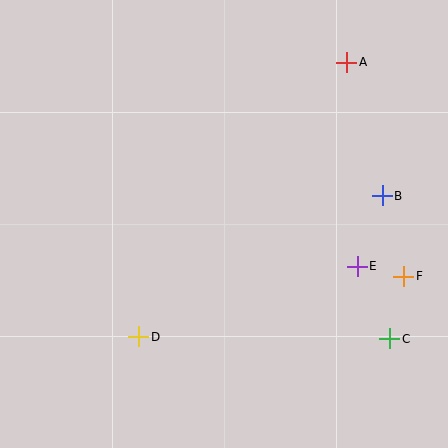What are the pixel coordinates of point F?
Point F is at (404, 276).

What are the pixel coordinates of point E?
Point E is at (357, 266).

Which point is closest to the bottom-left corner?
Point D is closest to the bottom-left corner.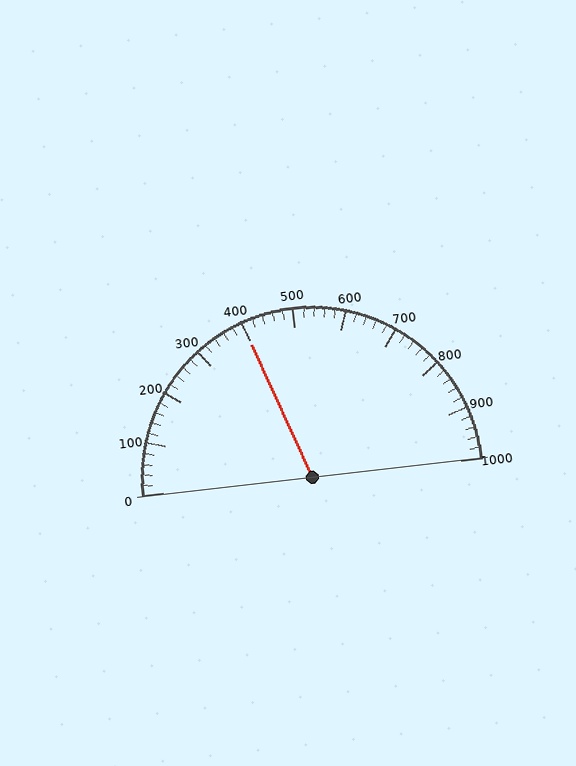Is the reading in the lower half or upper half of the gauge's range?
The reading is in the lower half of the range (0 to 1000).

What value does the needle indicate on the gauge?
The needle indicates approximately 400.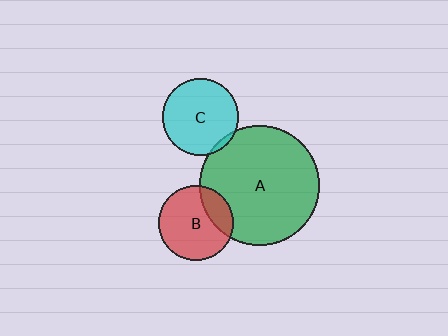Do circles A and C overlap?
Yes.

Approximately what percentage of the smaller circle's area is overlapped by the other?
Approximately 5%.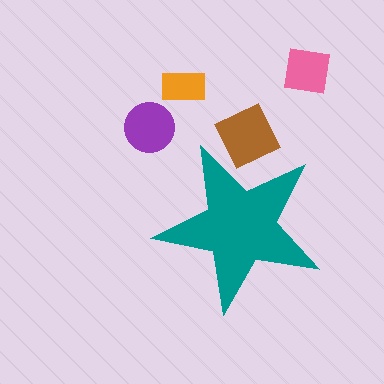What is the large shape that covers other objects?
A teal star.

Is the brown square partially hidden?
Yes, the brown square is partially hidden behind the teal star.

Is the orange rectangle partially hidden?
No, the orange rectangle is fully visible.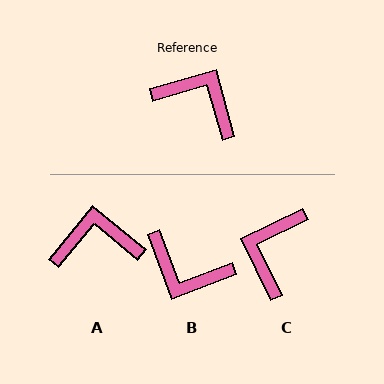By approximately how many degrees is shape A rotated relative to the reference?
Approximately 35 degrees counter-clockwise.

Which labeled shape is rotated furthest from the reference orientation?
B, about 175 degrees away.